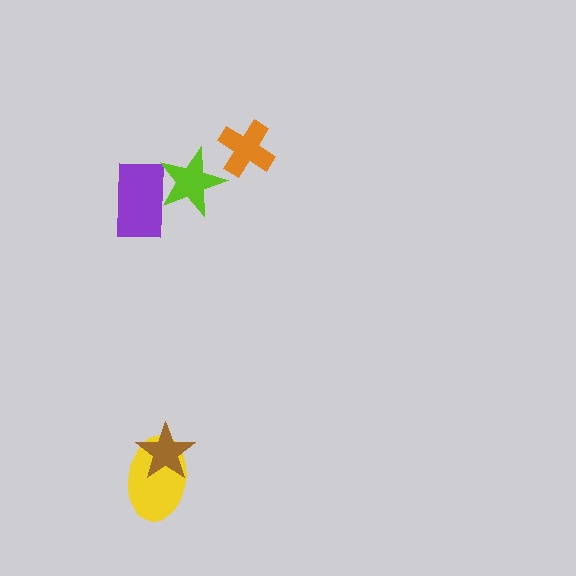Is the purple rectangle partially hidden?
Yes, it is partially covered by another shape.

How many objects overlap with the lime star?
1 object overlaps with the lime star.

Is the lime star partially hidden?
No, no other shape covers it.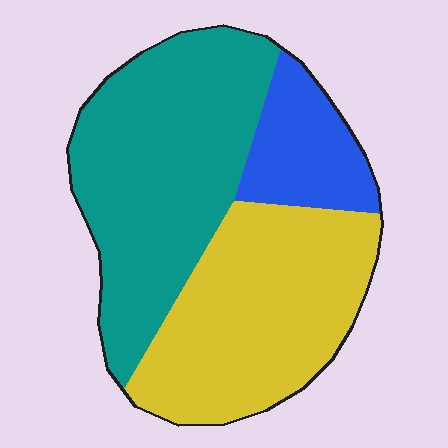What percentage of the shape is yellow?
Yellow takes up about two fifths (2/5) of the shape.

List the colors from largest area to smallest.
From largest to smallest: teal, yellow, blue.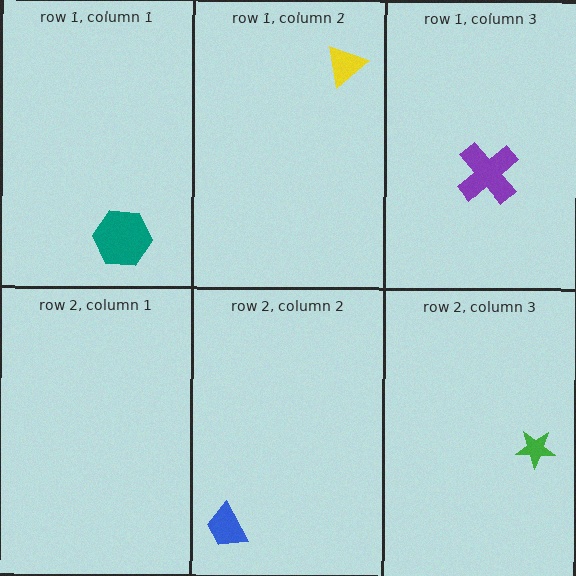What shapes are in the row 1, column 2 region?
The yellow triangle.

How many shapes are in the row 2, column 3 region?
1.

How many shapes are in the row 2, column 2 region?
1.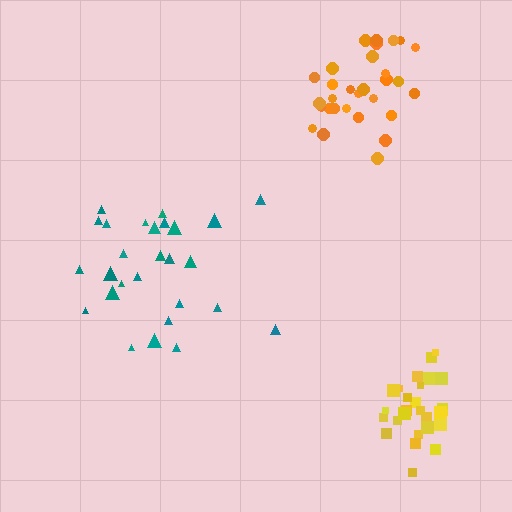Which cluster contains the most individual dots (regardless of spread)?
Orange (30).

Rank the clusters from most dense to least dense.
yellow, orange, teal.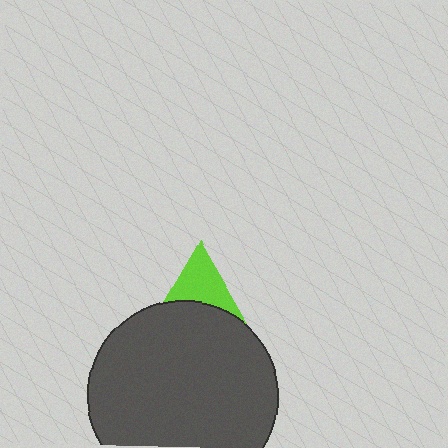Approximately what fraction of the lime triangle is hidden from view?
Roughly 60% of the lime triangle is hidden behind the dark gray circle.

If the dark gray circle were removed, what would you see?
You would see the complete lime triangle.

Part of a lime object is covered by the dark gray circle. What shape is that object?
It is a triangle.